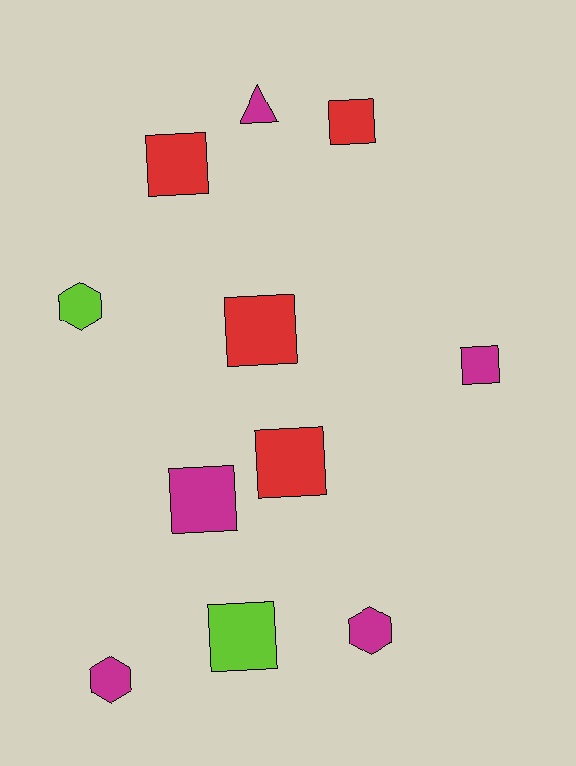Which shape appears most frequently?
Square, with 7 objects.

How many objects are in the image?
There are 11 objects.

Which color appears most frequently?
Magenta, with 5 objects.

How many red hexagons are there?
There are no red hexagons.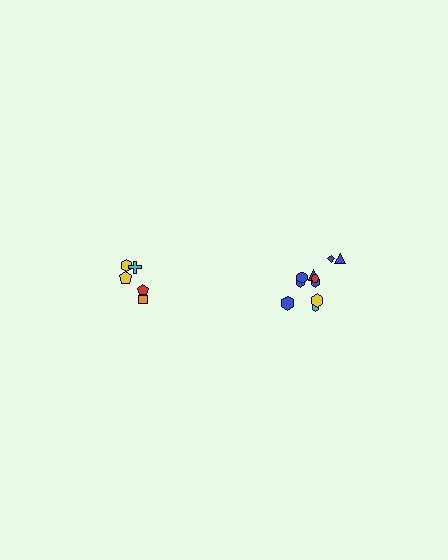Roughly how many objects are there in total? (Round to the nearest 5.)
Roughly 15 objects in total.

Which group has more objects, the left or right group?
The right group.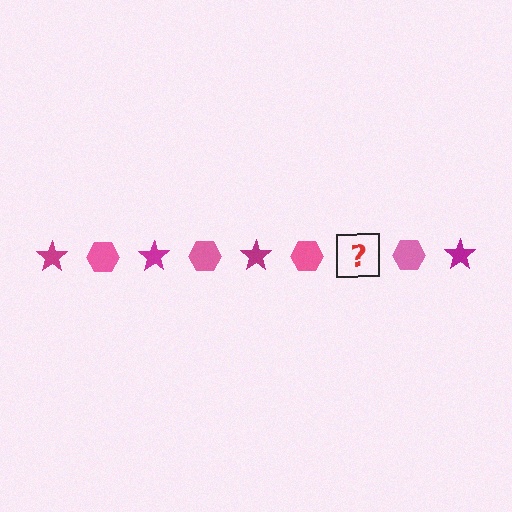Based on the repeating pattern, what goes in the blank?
The blank should be a magenta star.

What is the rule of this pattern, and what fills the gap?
The rule is that the pattern alternates between magenta star and pink hexagon. The gap should be filled with a magenta star.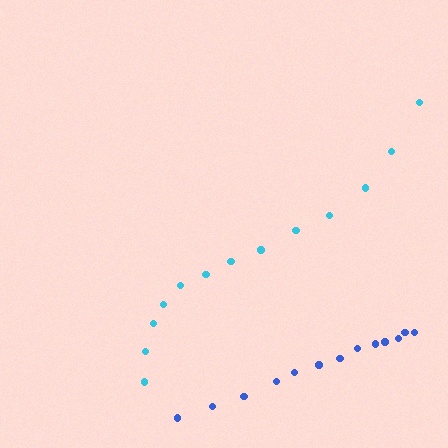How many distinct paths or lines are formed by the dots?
There are 2 distinct paths.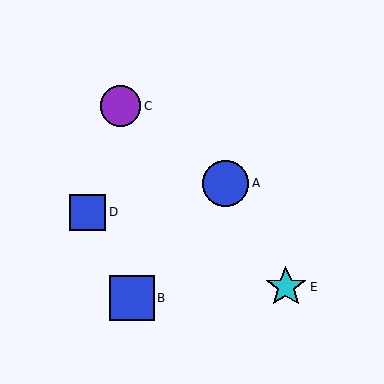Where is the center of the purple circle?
The center of the purple circle is at (120, 106).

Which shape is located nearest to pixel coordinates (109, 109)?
The purple circle (labeled C) at (120, 106) is nearest to that location.